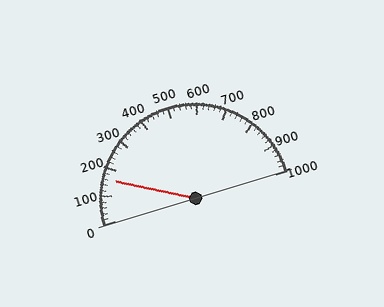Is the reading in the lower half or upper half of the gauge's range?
The reading is in the lower half of the range (0 to 1000).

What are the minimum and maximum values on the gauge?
The gauge ranges from 0 to 1000.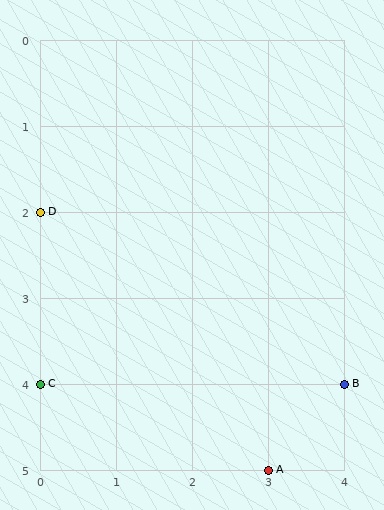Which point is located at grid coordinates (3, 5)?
Point A is at (3, 5).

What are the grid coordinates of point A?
Point A is at grid coordinates (3, 5).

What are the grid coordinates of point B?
Point B is at grid coordinates (4, 4).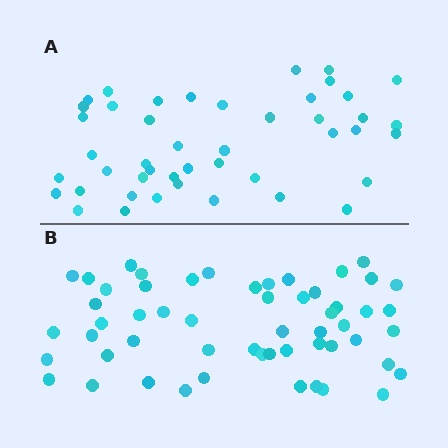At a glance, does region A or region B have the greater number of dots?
Region B (the bottom region) has more dots.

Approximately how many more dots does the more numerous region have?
Region B has roughly 10 or so more dots than region A.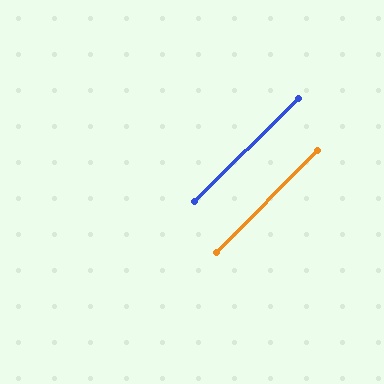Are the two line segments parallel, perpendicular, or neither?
Parallel — their directions differ by only 0.5°.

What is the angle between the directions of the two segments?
Approximately 0 degrees.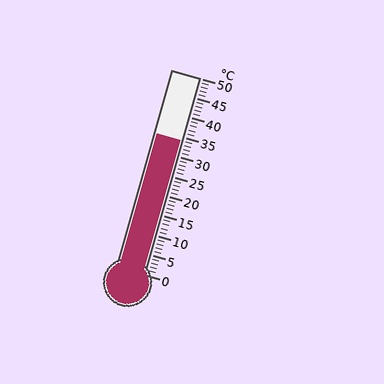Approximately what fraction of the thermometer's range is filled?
The thermometer is filled to approximately 70% of its range.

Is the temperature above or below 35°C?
The temperature is below 35°C.